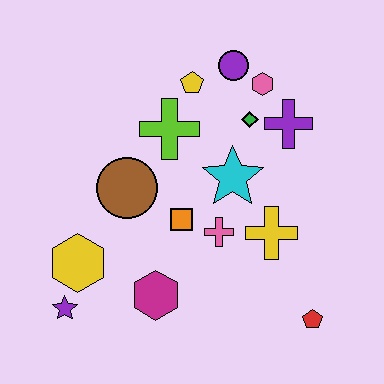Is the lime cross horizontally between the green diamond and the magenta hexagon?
Yes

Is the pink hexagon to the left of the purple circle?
No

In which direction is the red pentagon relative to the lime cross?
The red pentagon is below the lime cross.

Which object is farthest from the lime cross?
The red pentagon is farthest from the lime cross.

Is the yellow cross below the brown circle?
Yes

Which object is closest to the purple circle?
The pink hexagon is closest to the purple circle.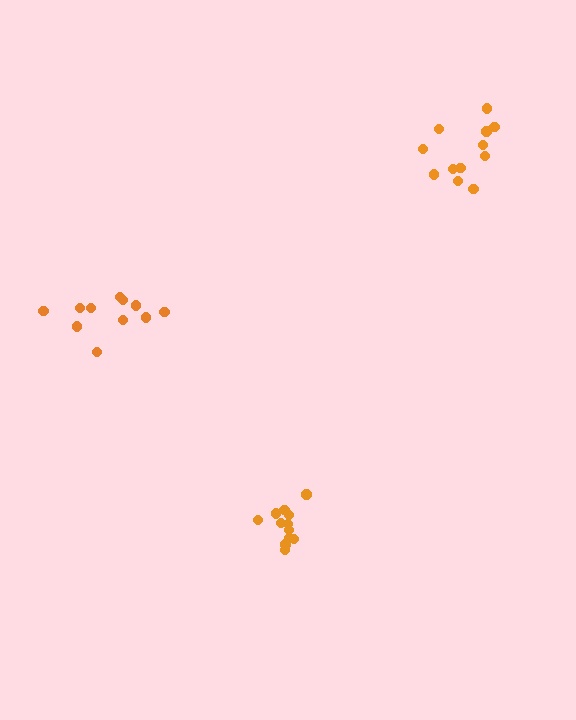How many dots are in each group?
Group 1: 12 dots, Group 2: 11 dots, Group 3: 12 dots (35 total).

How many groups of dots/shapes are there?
There are 3 groups.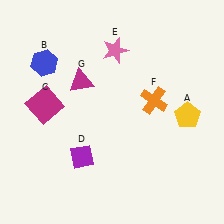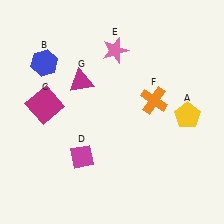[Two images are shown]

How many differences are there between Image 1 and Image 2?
There is 1 difference between the two images.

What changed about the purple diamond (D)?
In Image 1, D is purple. In Image 2, it changed to magenta.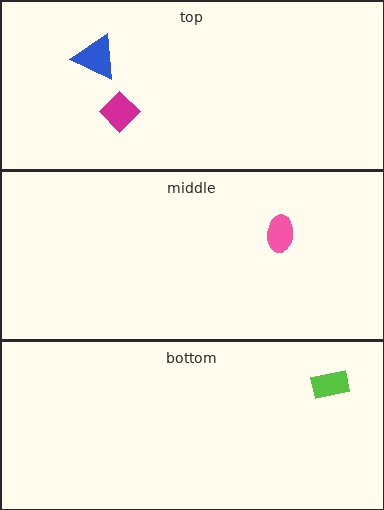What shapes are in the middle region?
The pink ellipse.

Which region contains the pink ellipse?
The middle region.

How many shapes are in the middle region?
1.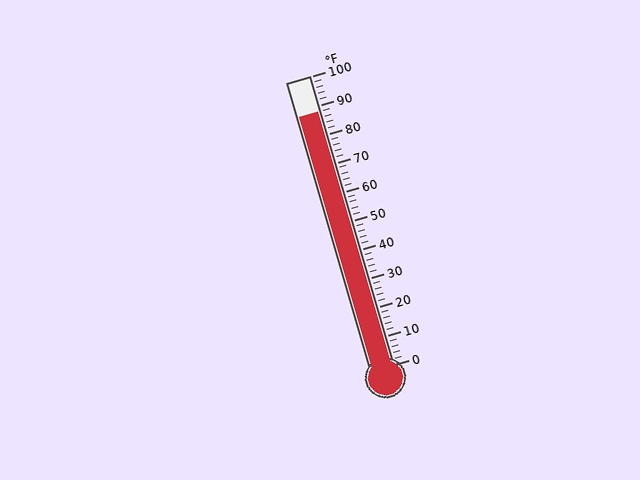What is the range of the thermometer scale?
The thermometer scale ranges from 0°F to 100°F.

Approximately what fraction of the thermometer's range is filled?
The thermometer is filled to approximately 90% of its range.